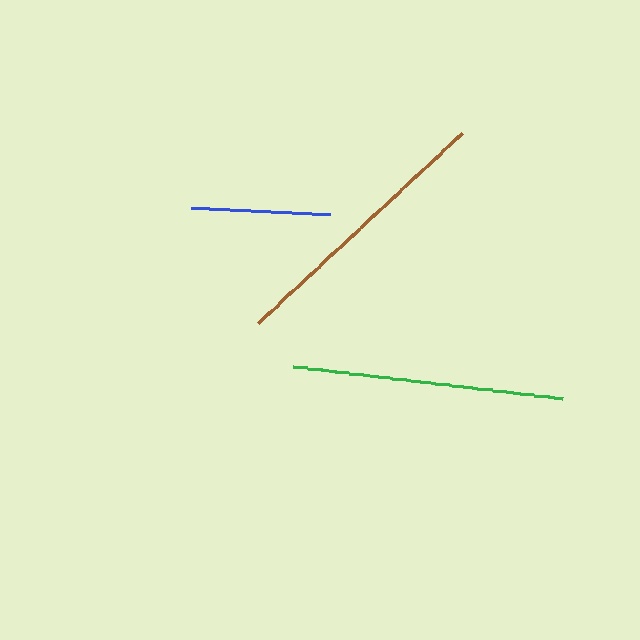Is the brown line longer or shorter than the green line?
The brown line is longer than the green line.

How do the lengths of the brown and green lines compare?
The brown and green lines are approximately the same length.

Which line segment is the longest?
The brown line is the longest at approximately 279 pixels.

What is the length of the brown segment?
The brown segment is approximately 279 pixels long.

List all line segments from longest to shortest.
From longest to shortest: brown, green, blue.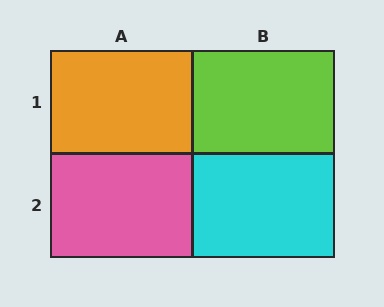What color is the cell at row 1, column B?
Lime.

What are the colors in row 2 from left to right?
Pink, cyan.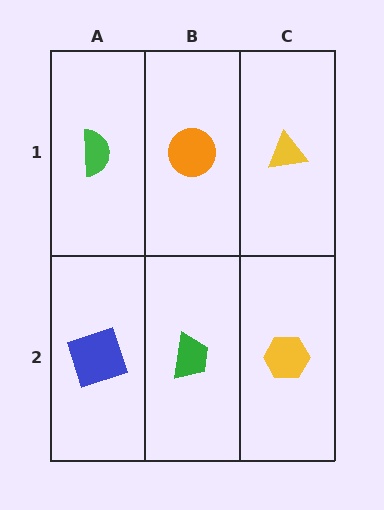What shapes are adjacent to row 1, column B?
A green trapezoid (row 2, column B), a green semicircle (row 1, column A), a yellow triangle (row 1, column C).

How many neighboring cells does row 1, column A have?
2.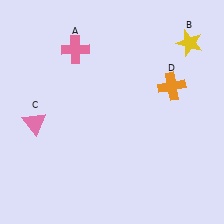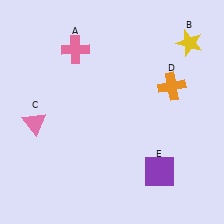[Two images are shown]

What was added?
A purple square (E) was added in Image 2.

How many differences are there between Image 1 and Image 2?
There is 1 difference between the two images.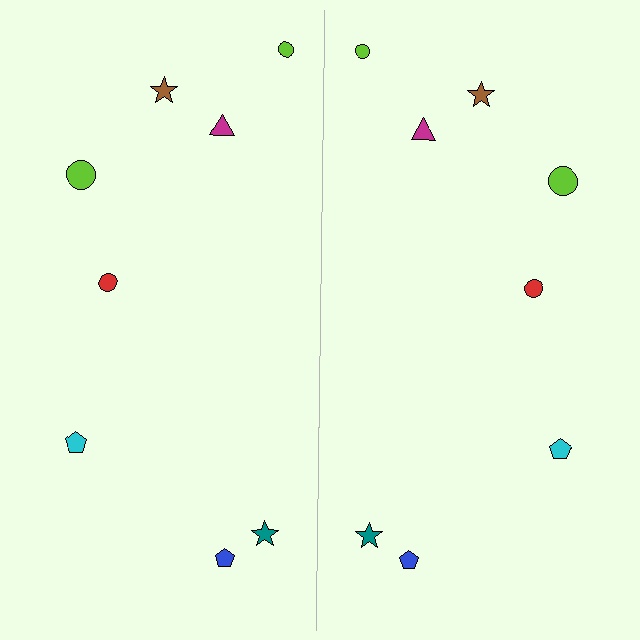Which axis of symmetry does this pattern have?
The pattern has a vertical axis of symmetry running through the center of the image.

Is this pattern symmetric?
Yes, this pattern has bilateral (reflection) symmetry.